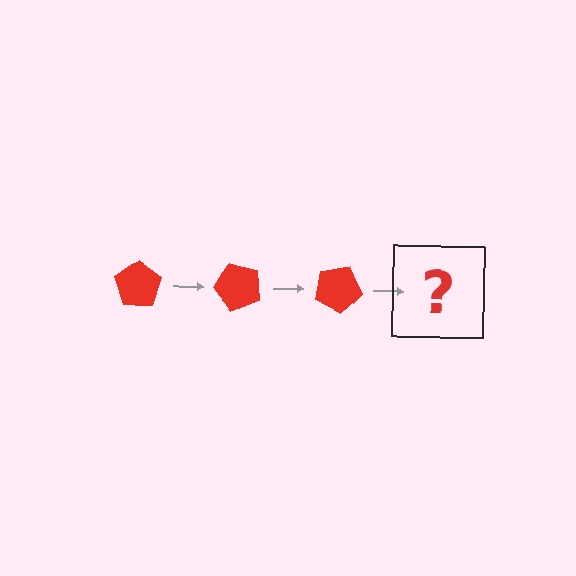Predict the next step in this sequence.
The next step is a red pentagon rotated 150 degrees.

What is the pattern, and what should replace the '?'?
The pattern is that the pentagon rotates 50 degrees each step. The '?' should be a red pentagon rotated 150 degrees.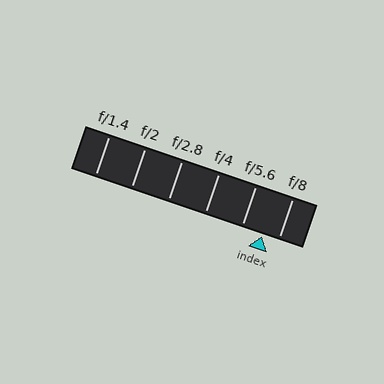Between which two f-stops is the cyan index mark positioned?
The index mark is between f/5.6 and f/8.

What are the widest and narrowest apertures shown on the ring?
The widest aperture shown is f/1.4 and the narrowest is f/8.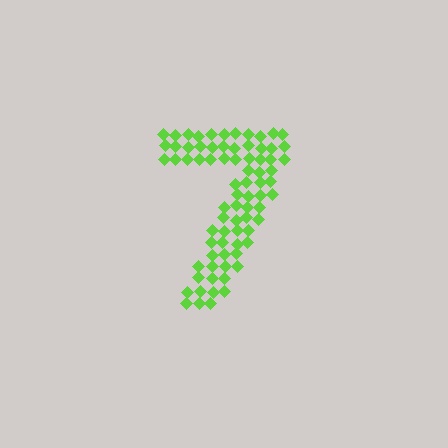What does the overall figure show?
The overall figure shows the digit 7.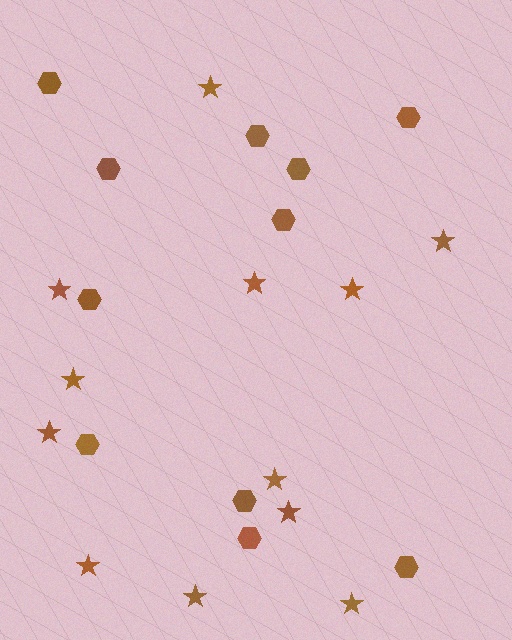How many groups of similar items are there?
There are 2 groups: one group of stars (12) and one group of hexagons (11).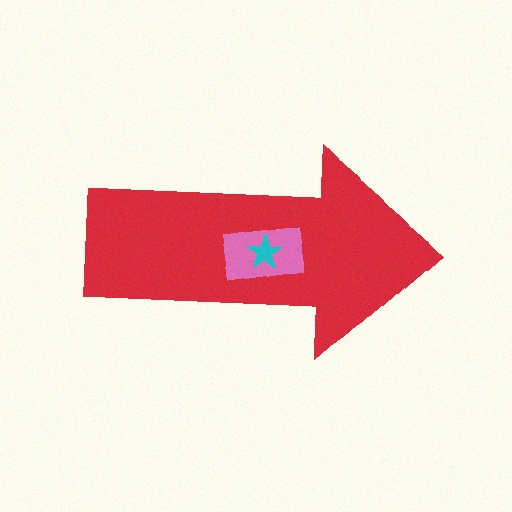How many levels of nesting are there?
3.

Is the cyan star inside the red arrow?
Yes.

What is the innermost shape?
The cyan star.